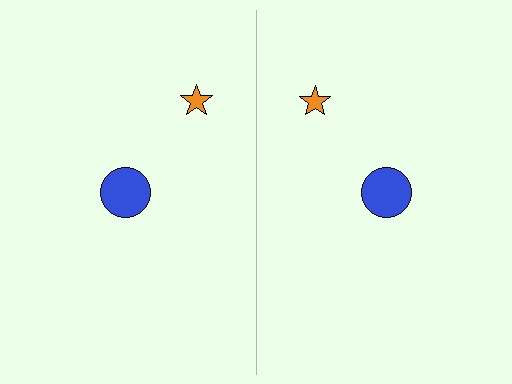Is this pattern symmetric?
Yes, this pattern has bilateral (reflection) symmetry.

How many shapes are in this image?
There are 4 shapes in this image.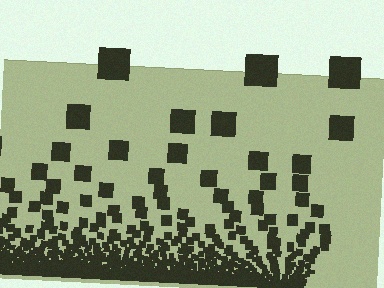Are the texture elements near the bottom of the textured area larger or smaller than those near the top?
Smaller. The gradient is inverted — elements near the bottom are smaller and denser.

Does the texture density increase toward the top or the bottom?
Density increases toward the bottom.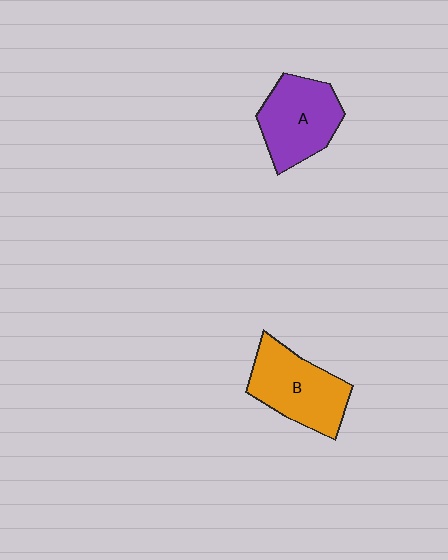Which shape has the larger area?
Shape B (orange).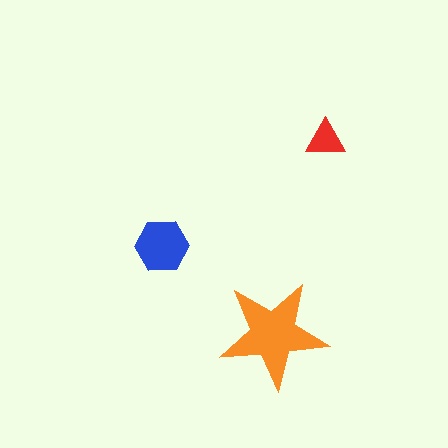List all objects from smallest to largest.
The red triangle, the blue hexagon, the orange star.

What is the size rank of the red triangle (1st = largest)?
3rd.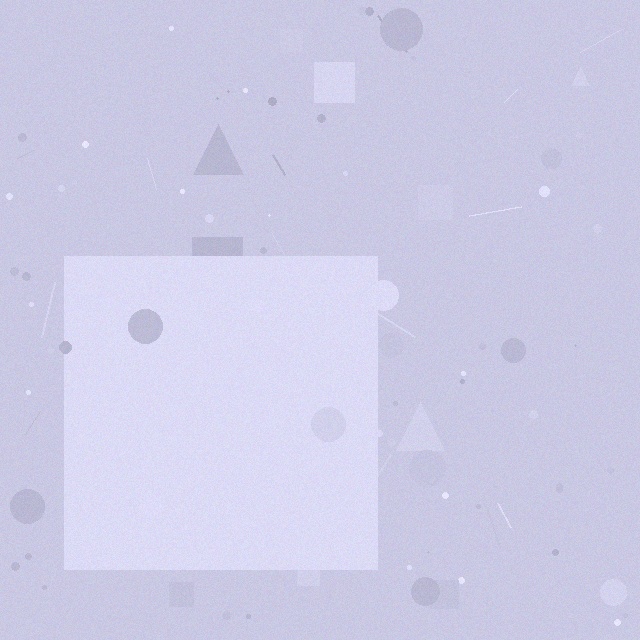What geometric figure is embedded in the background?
A square is embedded in the background.